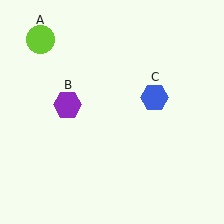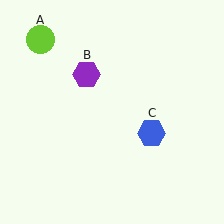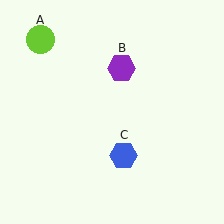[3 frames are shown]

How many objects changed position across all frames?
2 objects changed position: purple hexagon (object B), blue hexagon (object C).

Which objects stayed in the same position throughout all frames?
Lime circle (object A) remained stationary.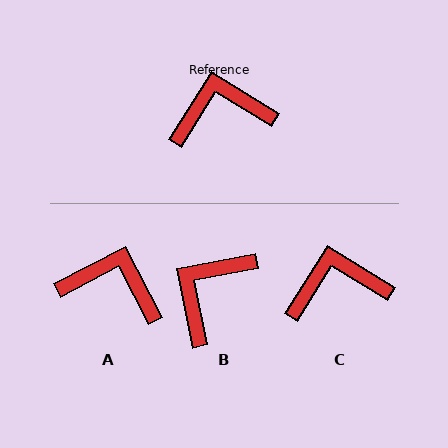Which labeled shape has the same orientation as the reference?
C.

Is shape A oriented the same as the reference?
No, it is off by about 31 degrees.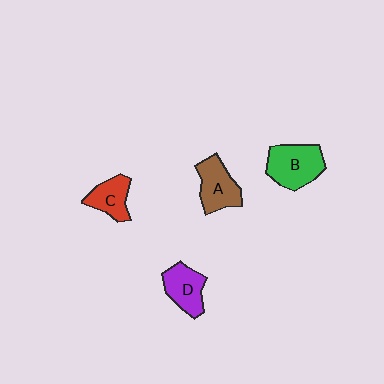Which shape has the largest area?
Shape B (green).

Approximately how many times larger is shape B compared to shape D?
Approximately 1.3 times.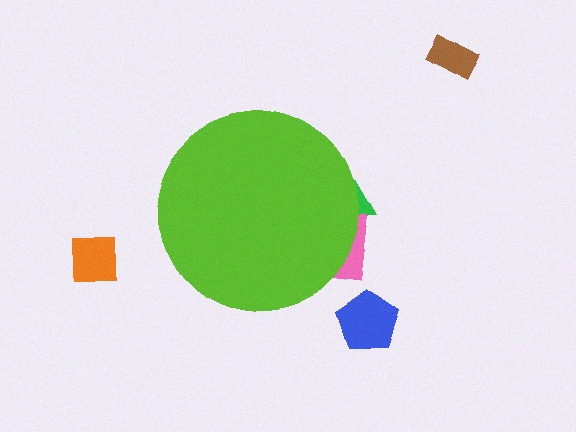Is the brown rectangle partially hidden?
No, the brown rectangle is fully visible.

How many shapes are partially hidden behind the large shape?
2 shapes are partially hidden.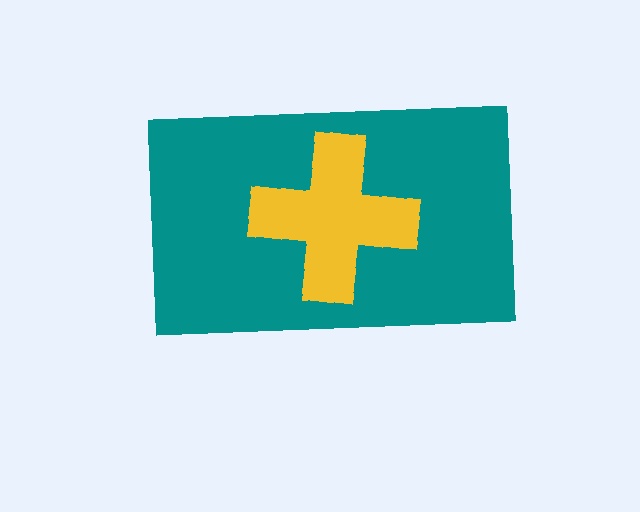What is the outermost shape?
The teal rectangle.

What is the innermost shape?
The yellow cross.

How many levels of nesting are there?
2.